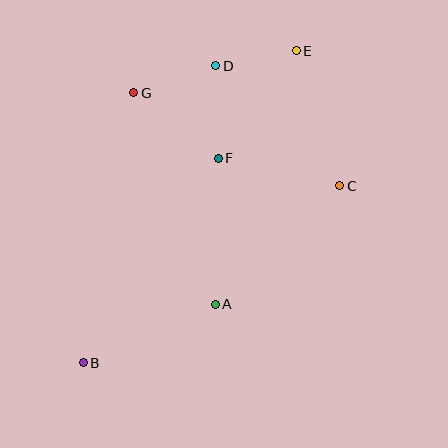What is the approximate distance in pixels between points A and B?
The distance between A and B is approximately 145 pixels.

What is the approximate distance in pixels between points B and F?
The distance between B and F is approximately 245 pixels.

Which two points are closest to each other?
Points D and E are closest to each other.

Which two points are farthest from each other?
Points B and E are farthest from each other.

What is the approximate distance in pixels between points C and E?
The distance between C and E is approximately 142 pixels.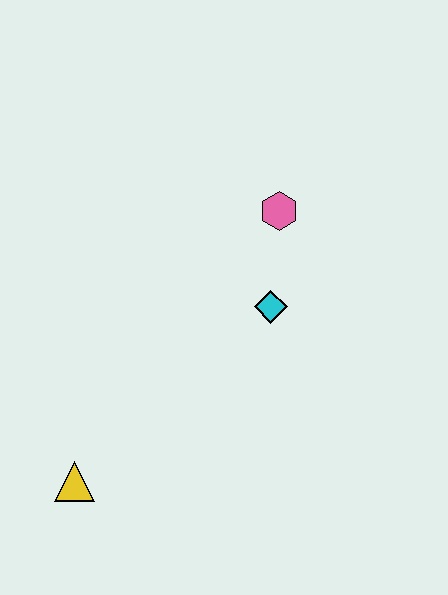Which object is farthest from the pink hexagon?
The yellow triangle is farthest from the pink hexagon.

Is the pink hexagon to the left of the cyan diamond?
No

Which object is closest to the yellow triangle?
The cyan diamond is closest to the yellow triangle.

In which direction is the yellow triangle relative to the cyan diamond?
The yellow triangle is to the left of the cyan diamond.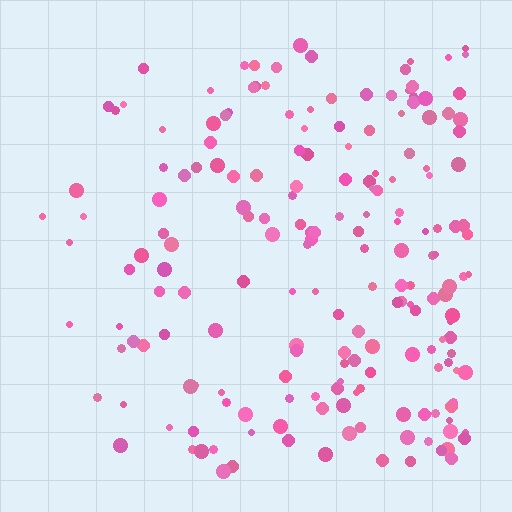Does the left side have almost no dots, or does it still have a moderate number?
Still a moderate number, just noticeably fewer than the right.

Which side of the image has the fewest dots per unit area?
The left.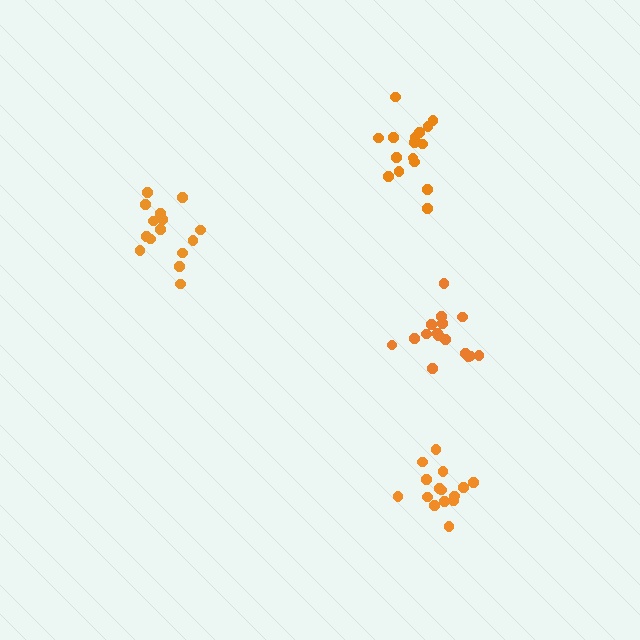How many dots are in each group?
Group 1: 16 dots, Group 2: 15 dots, Group 3: 16 dots, Group 4: 15 dots (62 total).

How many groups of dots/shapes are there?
There are 4 groups.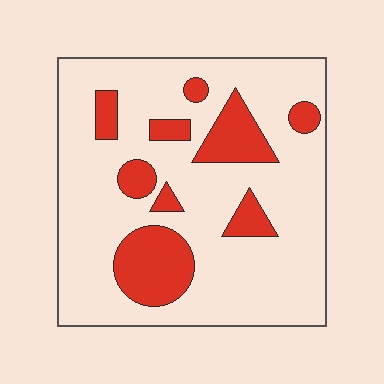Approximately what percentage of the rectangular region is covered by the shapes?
Approximately 20%.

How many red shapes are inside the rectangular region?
9.